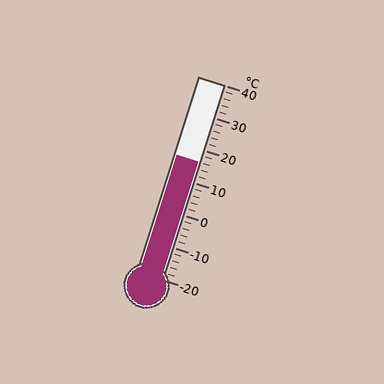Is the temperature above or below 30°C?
The temperature is below 30°C.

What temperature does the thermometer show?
The thermometer shows approximately 16°C.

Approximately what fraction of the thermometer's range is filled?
The thermometer is filled to approximately 60% of its range.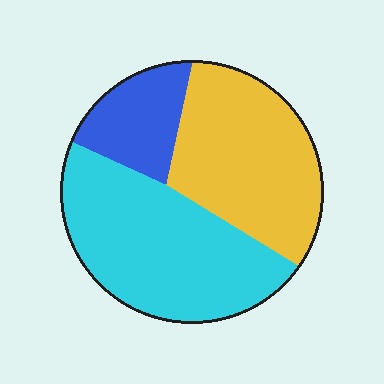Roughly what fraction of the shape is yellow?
Yellow takes up between a third and a half of the shape.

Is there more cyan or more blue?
Cyan.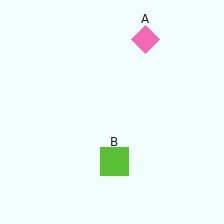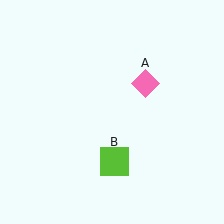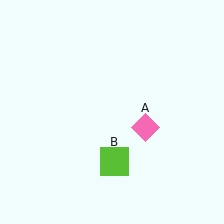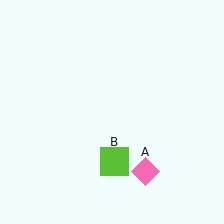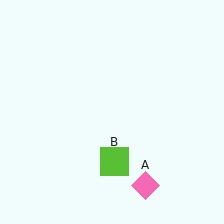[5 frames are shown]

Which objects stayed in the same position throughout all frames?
Lime square (object B) remained stationary.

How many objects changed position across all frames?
1 object changed position: pink diamond (object A).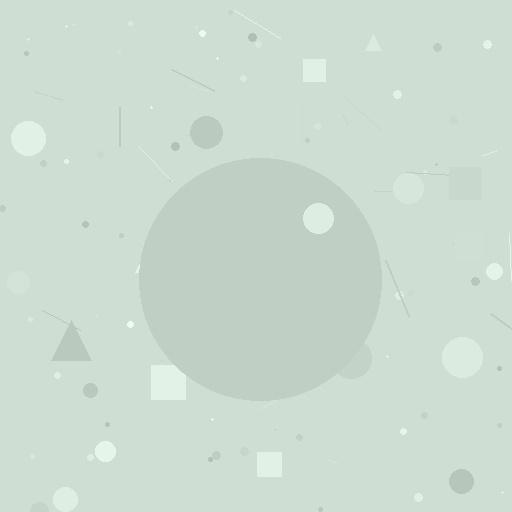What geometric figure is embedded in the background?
A circle is embedded in the background.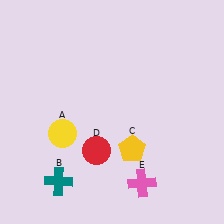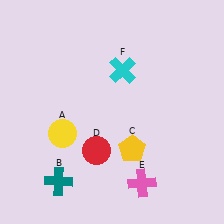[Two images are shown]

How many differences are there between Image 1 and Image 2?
There is 1 difference between the two images.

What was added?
A cyan cross (F) was added in Image 2.